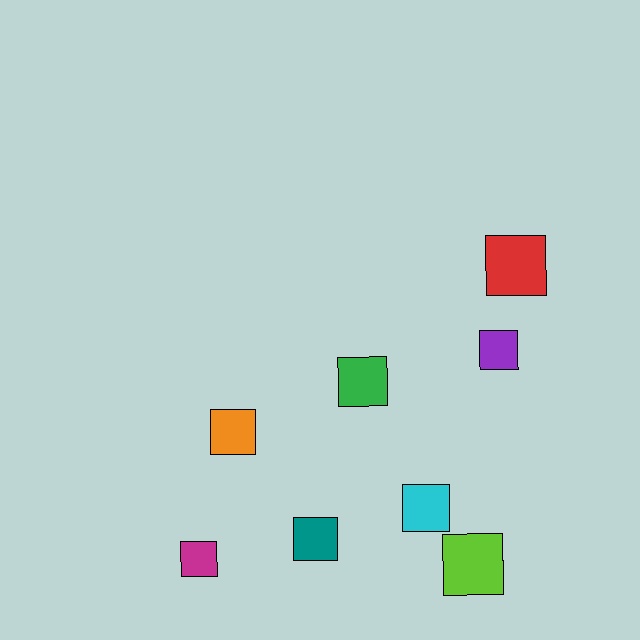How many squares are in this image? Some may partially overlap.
There are 8 squares.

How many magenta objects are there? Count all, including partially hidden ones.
There is 1 magenta object.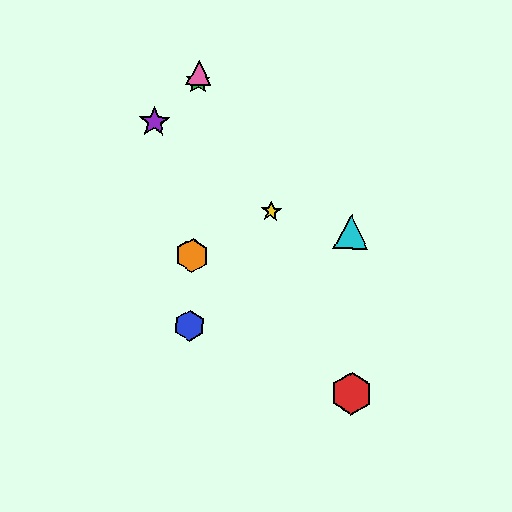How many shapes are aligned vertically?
4 shapes (the blue hexagon, the green star, the orange hexagon, the pink triangle) are aligned vertically.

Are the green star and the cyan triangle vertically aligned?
No, the green star is at x≈198 and the cyan triangle is at x≈351.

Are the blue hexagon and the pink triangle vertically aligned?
Yes, both are at x≈190.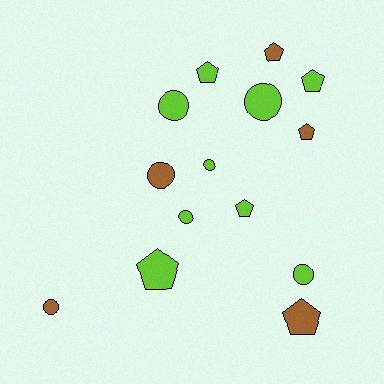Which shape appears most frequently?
Circle, with 7 objects.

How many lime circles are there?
There are 5 lime circles.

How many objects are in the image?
There are 14 objects.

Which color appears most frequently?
Lime, with 9 objects.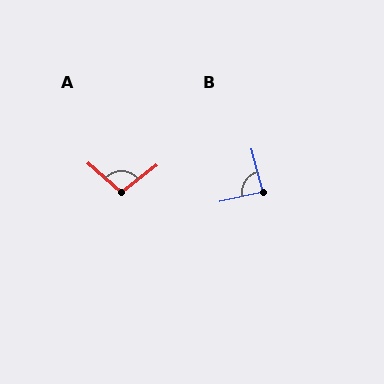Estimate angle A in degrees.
Approximately 100 degrees.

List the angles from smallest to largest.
B (87°), A (100°).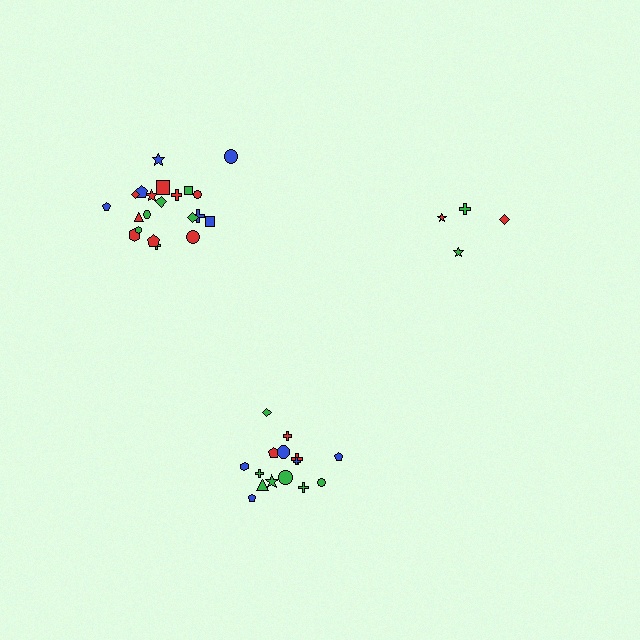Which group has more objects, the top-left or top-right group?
The top-left group.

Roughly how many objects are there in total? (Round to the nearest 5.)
Roughly 40 objects in total.